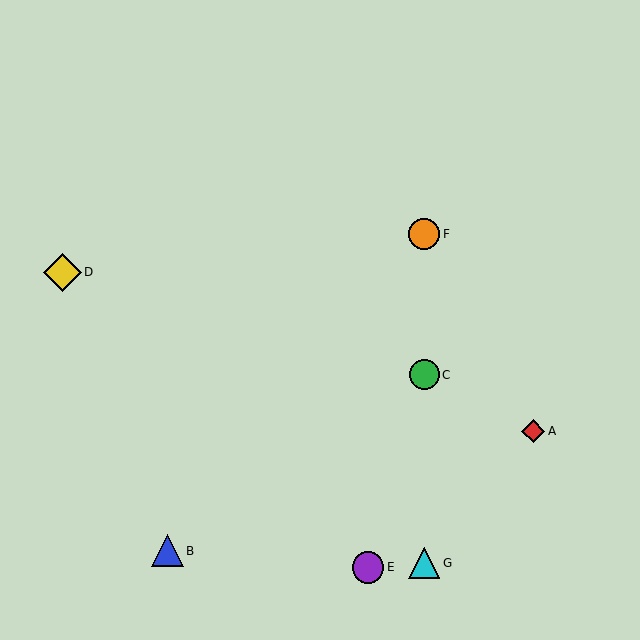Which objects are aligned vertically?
Objects C, F, G are aligned vertically.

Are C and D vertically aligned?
No, C is at x≈424 and D is at x≈62.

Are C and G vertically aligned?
Yes, both are at x≈424.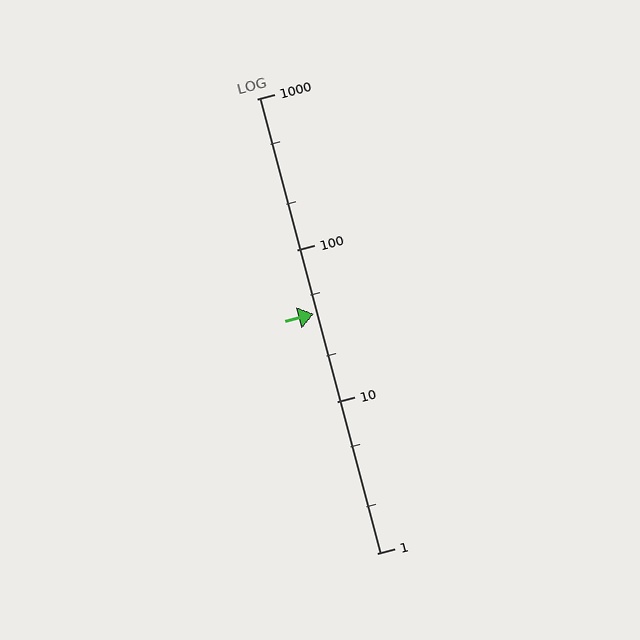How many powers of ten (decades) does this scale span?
The scale spans 3 decades, from 1 to 1000.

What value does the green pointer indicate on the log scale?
The pointer indicates approximately 38.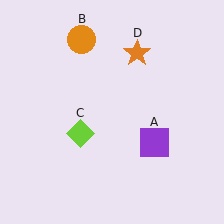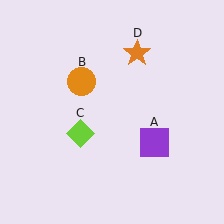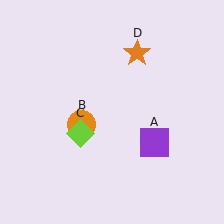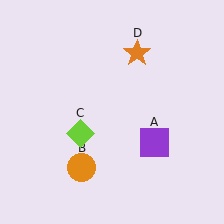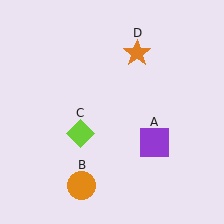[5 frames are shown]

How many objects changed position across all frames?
1 object changed position: orange circle (object B).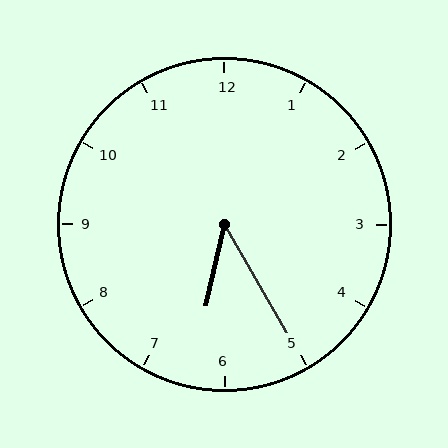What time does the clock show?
6:25.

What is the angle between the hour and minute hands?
Approximately 42 degrees.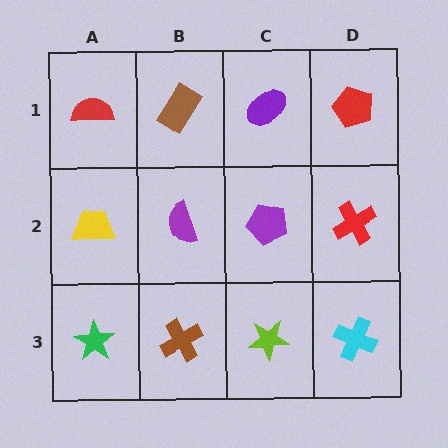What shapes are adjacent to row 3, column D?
A red cross (row 2, column D), a lime star (row 3, column C).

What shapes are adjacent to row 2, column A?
A red semicircle (row 1, column A), a green star (row 3, column A), a purple semicircle (row 2, column B).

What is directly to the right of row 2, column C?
A red cross.